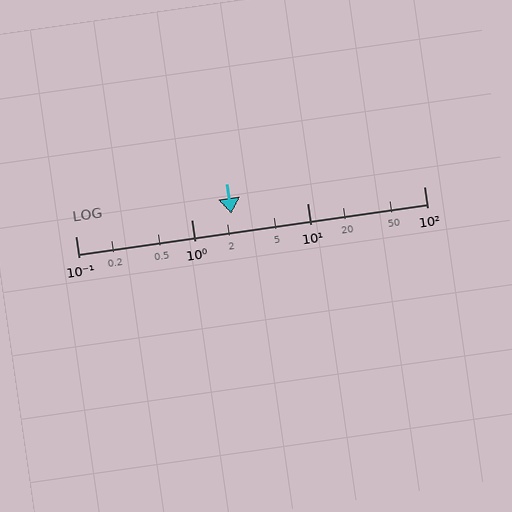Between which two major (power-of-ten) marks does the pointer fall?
The pointer is between 1 and 10.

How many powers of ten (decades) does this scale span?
The scale spans 3 decades, from 0.1 to 100.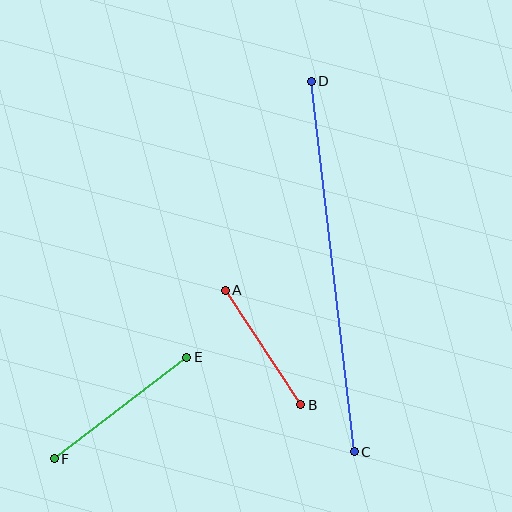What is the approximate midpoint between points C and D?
The midpoint is at approximately (333, 266) pixels.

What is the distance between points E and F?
The distance is approximately 167 pixels.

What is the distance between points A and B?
The distance is approximately 137 pixels.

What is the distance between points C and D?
The distance is approximately 373 pixels.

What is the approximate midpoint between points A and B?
The midpoint is at approximately (263, 347) pixels.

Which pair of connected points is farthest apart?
Points C and D are farthest apart.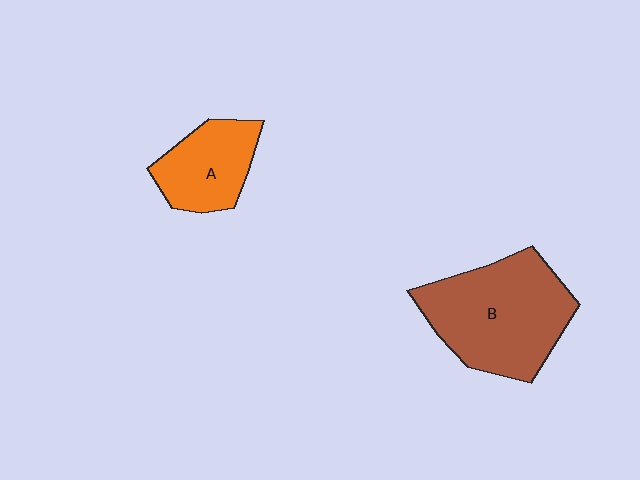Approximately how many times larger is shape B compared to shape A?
Approximately 1.9 times.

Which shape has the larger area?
Shape B (brown).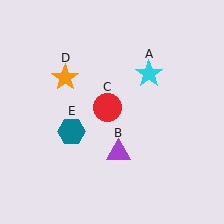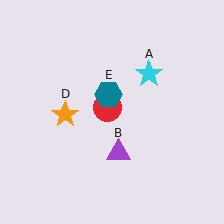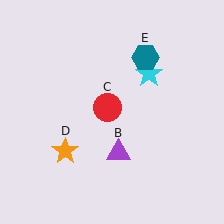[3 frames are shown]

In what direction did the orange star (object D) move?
The orange star (object D) moved down.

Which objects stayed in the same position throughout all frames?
Cyan star (object A) and purple triangle (object B) and red circle (object C) remained stationary.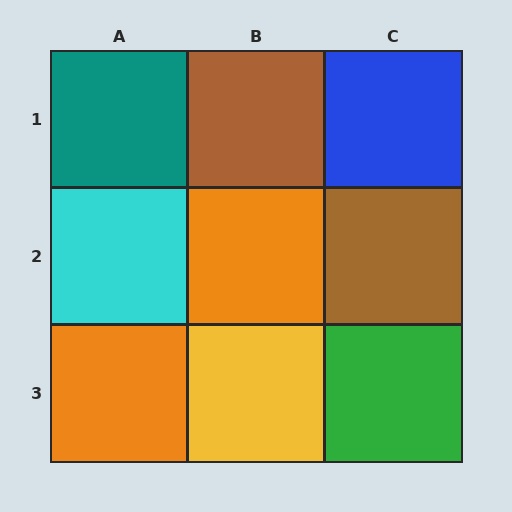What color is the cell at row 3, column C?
Green.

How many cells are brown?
2 cells are brown.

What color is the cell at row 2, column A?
Cyan.